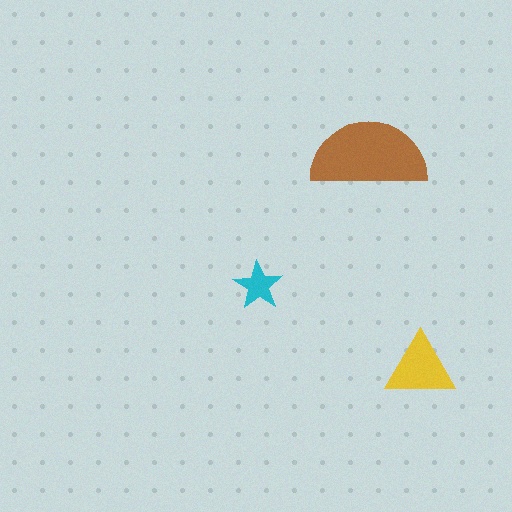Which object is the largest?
The brown semicircle.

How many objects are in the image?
There are 3 objects in the image.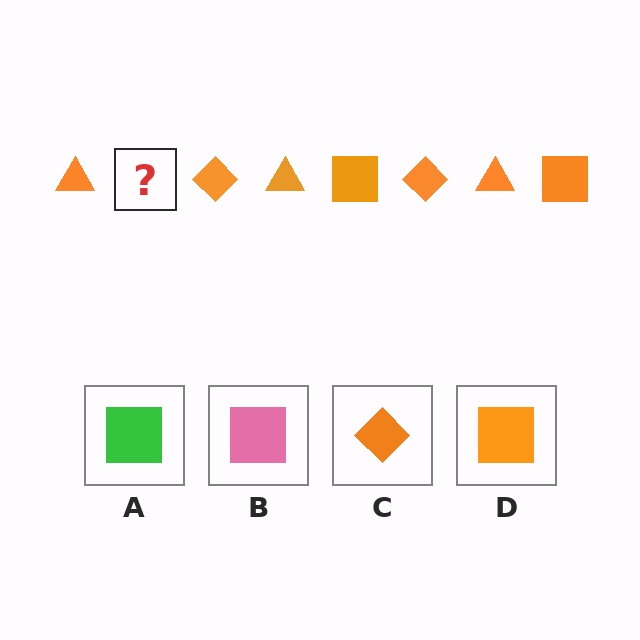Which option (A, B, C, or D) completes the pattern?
D.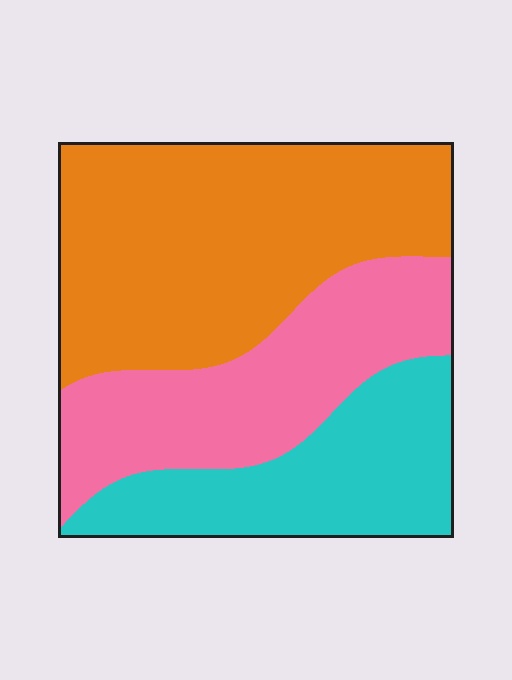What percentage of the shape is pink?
Pink covers about 30% of the shape.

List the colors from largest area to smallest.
From largest to smallest: orange, pink, cyan.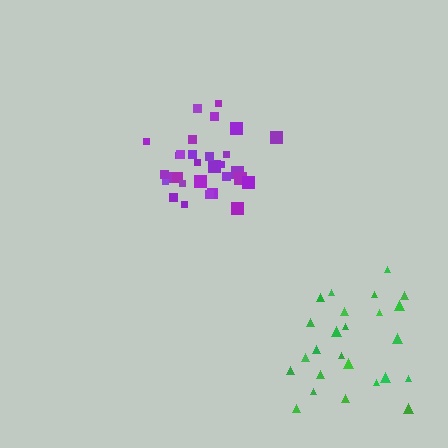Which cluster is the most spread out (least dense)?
Green.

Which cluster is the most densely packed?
Purple.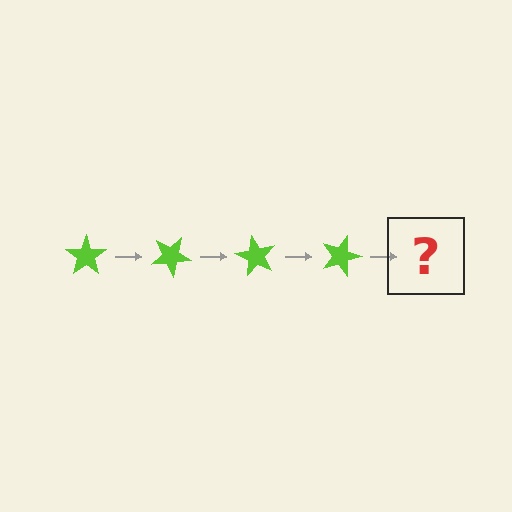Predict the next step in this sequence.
The next step is a lime star rotated 120 degrees.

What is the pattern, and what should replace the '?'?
The pattern is that the star rotates 30 degrees each step. The '?' should be a lime star rotated 120 degrees.